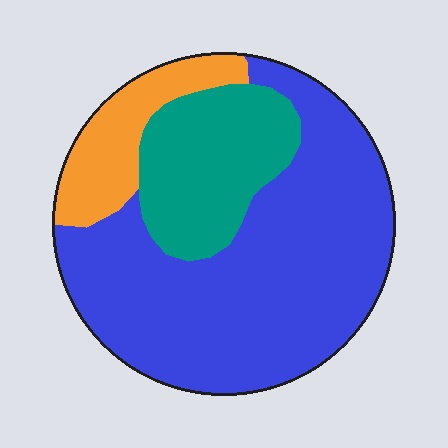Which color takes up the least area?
Orange, at roughly 15%.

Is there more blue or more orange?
Blue.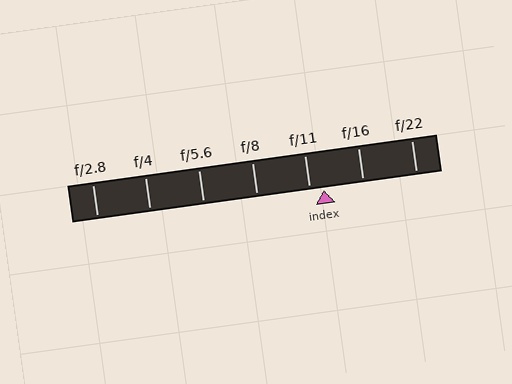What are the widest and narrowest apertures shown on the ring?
The widest aperture shown is f/2.8 and the narrowest is f/22.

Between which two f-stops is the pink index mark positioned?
The index mark is between f/11 and f/16.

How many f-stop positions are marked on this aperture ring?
There are 7 f-stop positions marked.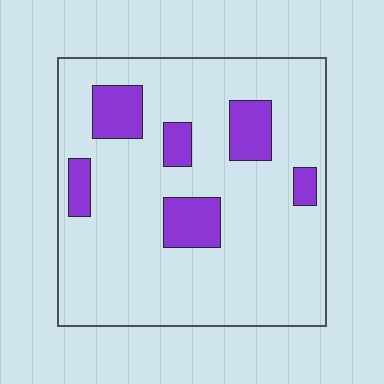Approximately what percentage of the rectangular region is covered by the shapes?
Approximately 15%.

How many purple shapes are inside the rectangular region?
6.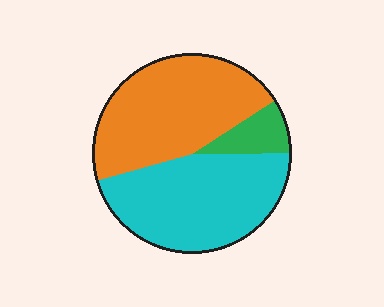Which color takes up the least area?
Green, at roughly 10%.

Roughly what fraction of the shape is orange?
Orange covers 46% of the shape.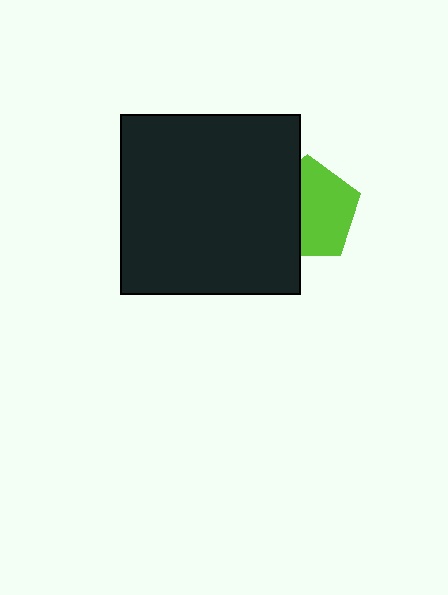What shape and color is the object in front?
The object in front is a black square.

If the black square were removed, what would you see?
You would see the complete lime pentagon.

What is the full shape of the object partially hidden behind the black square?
The partially hidden object is a lime pentagon.